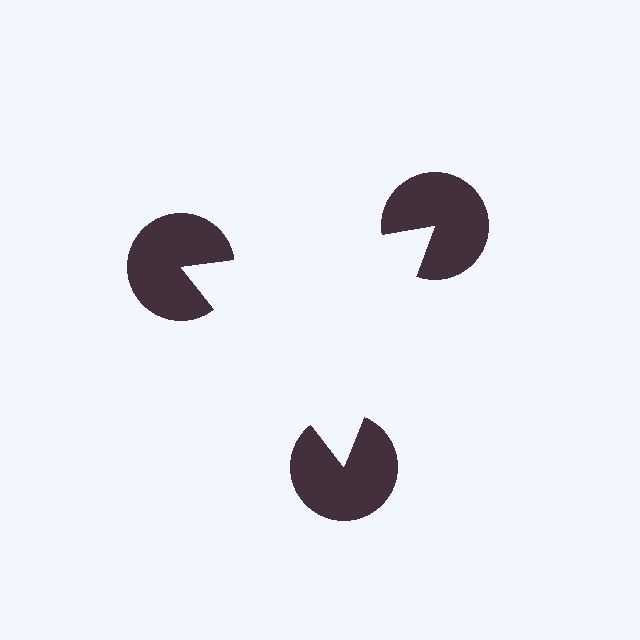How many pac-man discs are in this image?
There are 3 — one at each vertex of the illusory triangle.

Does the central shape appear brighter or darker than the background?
It typically appears slightly brighter than the background, even though no actual brightness change is drawn.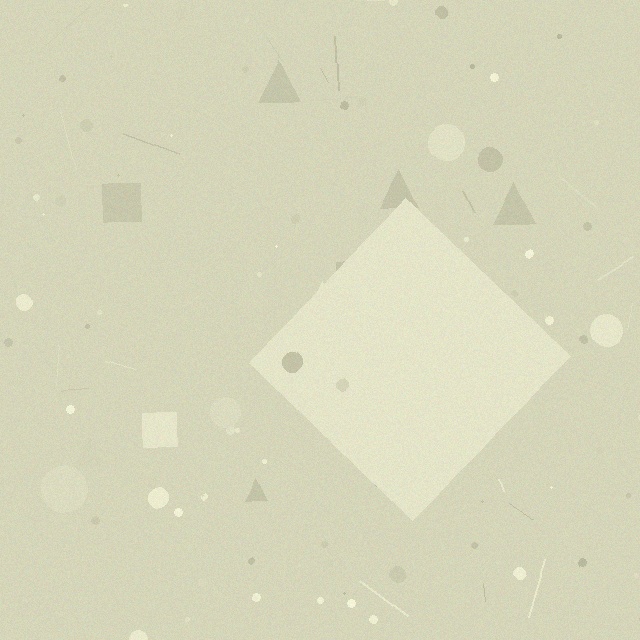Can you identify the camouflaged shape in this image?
The camouflaged shape is a diamond.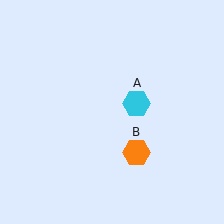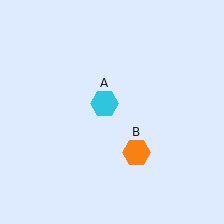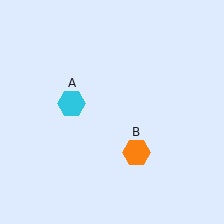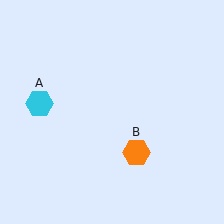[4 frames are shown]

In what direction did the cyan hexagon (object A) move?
The cyan hexagon (object A) moved left.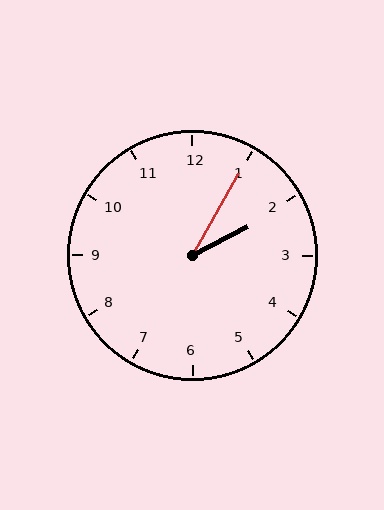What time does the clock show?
2:05.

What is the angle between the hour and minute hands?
Approximately 32 degrees.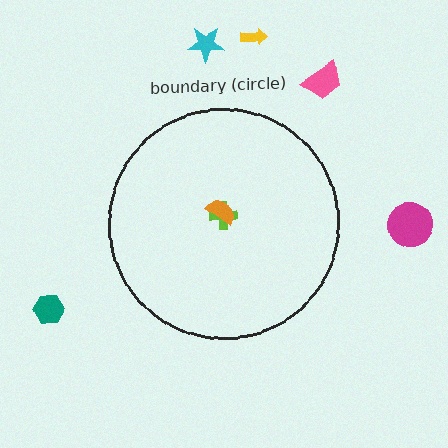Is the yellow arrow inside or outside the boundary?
Outside.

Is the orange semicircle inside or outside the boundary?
Inside.